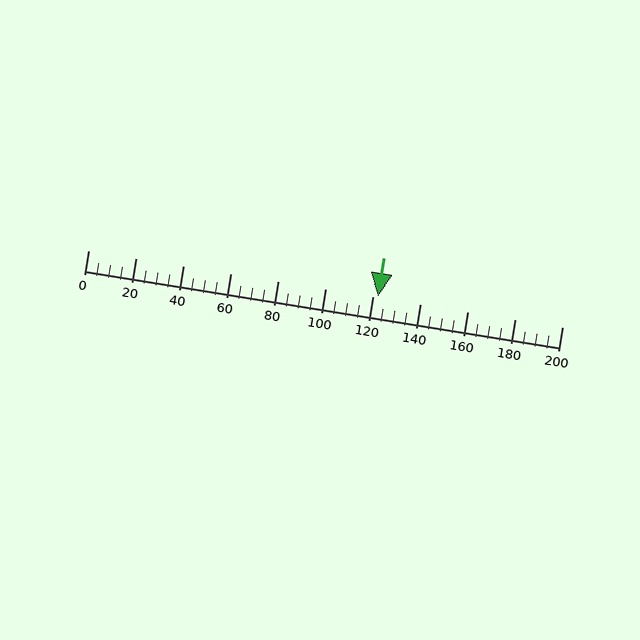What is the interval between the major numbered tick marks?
The major tick marks are spaced 20 units apart.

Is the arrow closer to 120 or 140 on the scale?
The arrow is closer to 120.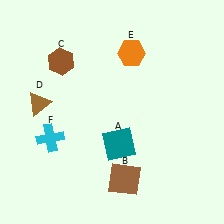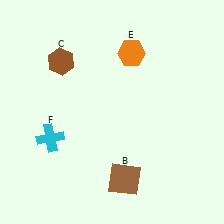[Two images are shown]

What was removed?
The teal square (A), the brown triangle (D) were removed in Image 2.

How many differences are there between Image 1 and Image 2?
There are 2 differences between the two images.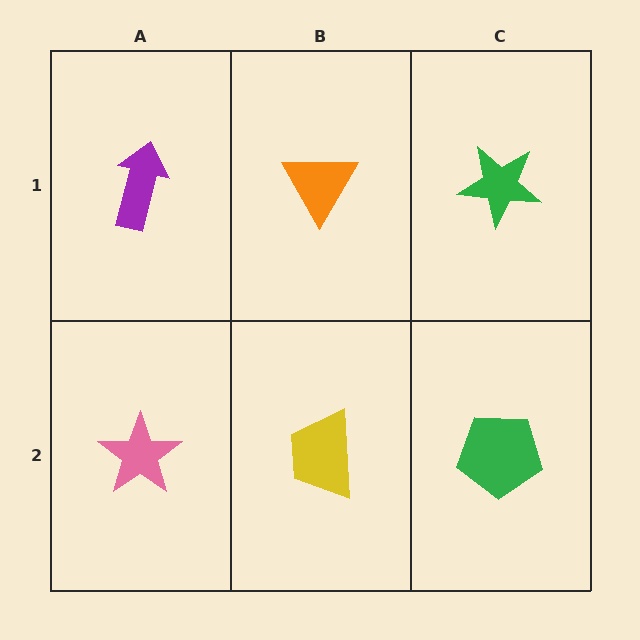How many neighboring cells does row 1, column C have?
2.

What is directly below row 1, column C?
A green pentagon.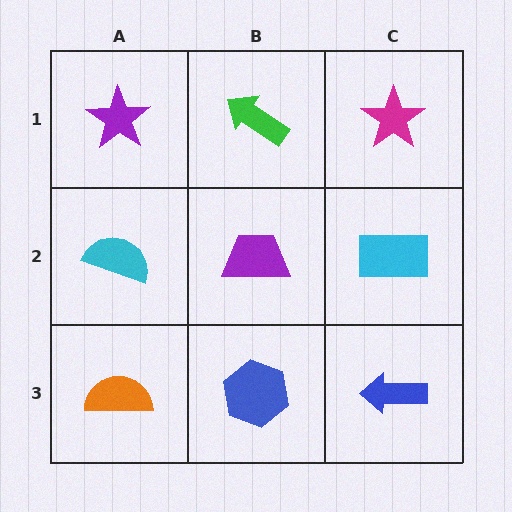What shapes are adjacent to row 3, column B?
A purple trapezoid (row 2, column B), an orange semicircle (row 3, column A), a blue arrow (row 3, column C).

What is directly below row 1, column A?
A cyan semicircle.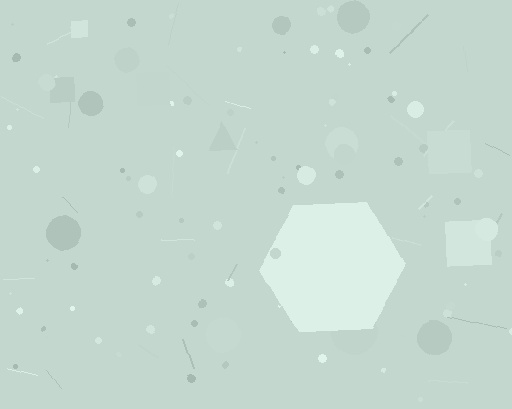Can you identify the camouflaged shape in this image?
The camouflaged shape is a hexagon.